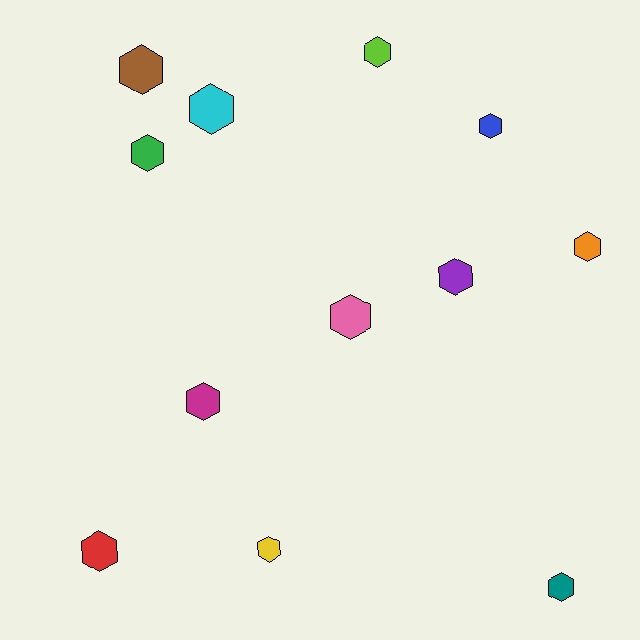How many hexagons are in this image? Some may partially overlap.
There are 12 hexagons.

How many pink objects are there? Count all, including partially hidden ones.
There is 1 pink object.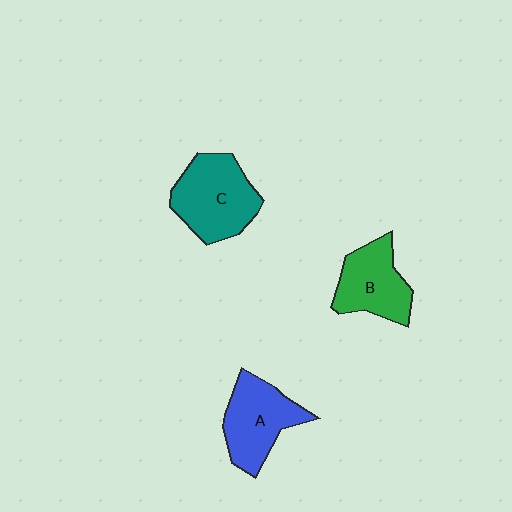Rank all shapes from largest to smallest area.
From largest to smallest: C (teal), A (blue), B (green).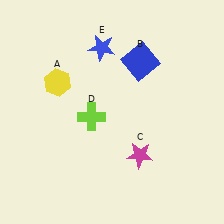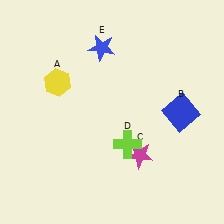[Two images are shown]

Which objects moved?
The objects that moved are: the blue square (B), the lime cross (D).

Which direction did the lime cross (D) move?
The lime cross (D) moved right.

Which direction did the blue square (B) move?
The blue square (B) moved down.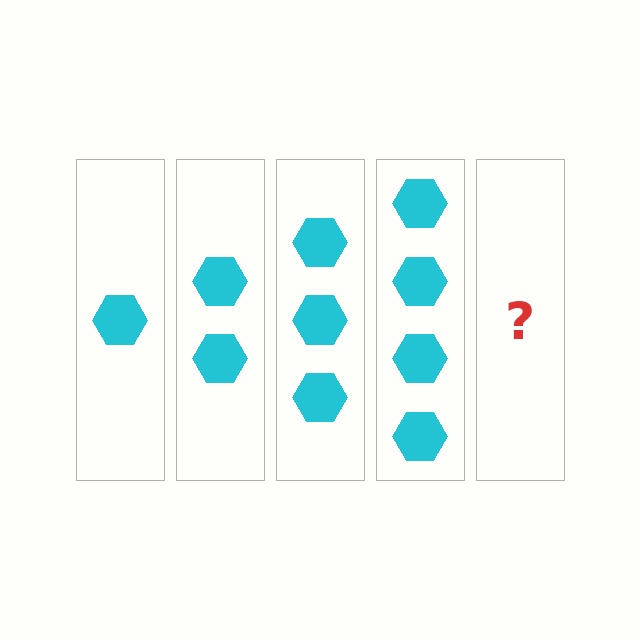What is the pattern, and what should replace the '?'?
The pattern is that each step adds one more hexagon. The '?' should be 5 hexagons.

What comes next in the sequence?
The next element should be 5 hexagons.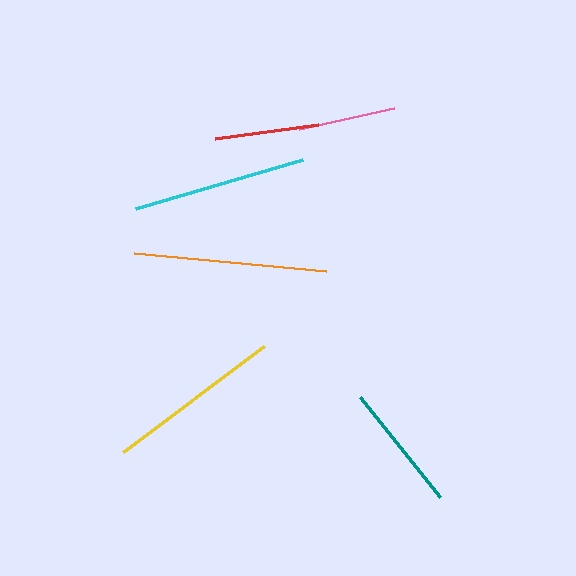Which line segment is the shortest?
The pink line is the shortest at approximately 97 pixels.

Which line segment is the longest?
The orange line is the longest at approximately 192 pixels.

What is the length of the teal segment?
The teal segment is approximately 128 pixels long.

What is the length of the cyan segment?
The cyan segment is approximately 174 pixels long.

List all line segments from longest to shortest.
From longest to shortest: orange, yellow, cyan, teal, red, pink.